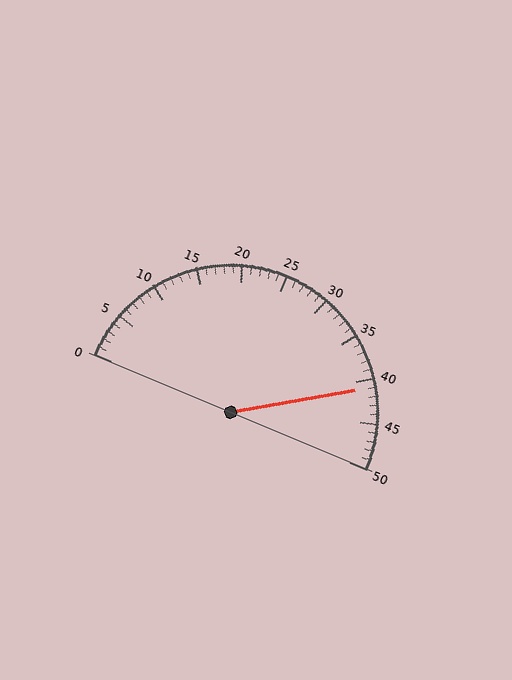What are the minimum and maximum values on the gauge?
The gauge ranges from 0 to 50.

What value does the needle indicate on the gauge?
The needle indicates approximately 41.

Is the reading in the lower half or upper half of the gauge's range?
The reading is in the upper half of the range (0 to 50).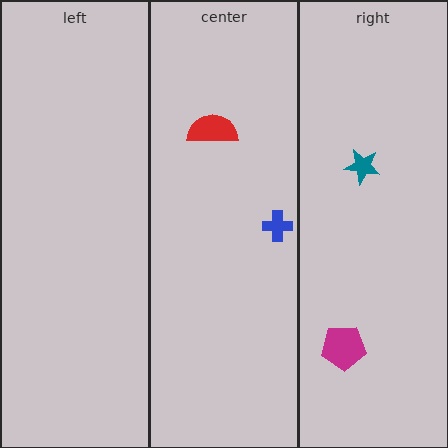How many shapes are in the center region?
2.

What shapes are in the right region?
The teal star, the magenta pentagon.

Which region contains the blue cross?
The center region.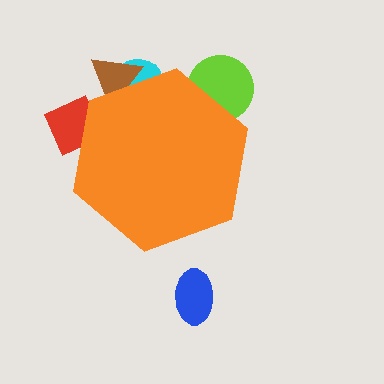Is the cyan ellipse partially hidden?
Yes, the cyan ellipse is partially hidden behind the orange hexagon.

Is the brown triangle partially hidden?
Yes, the brown triangle is partially hidden behind the orange hexagon.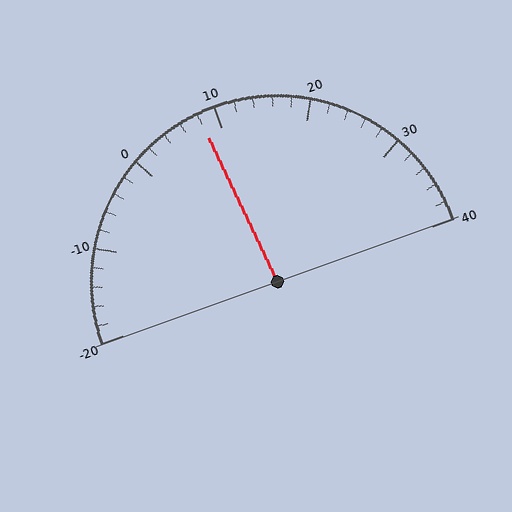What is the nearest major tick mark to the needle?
The nearest major tick mark is 10.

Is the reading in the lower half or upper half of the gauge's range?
The reading is in the lower half of the range (-20 to 40).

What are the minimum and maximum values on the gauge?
The gauge ranges from -20 to 40.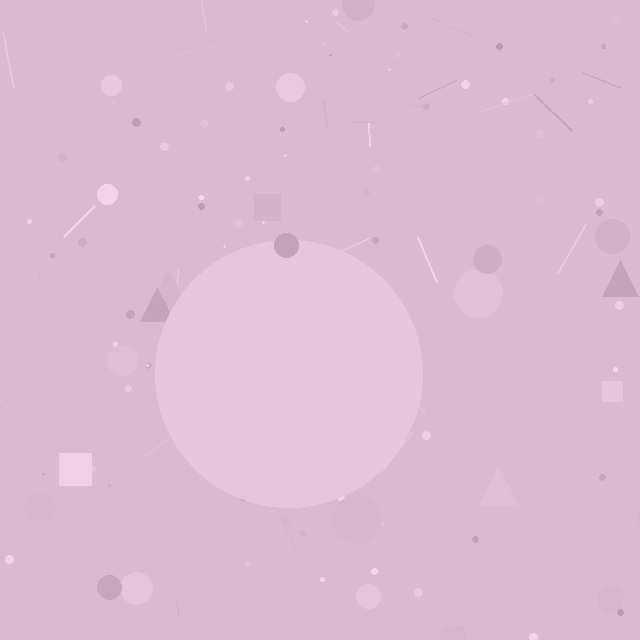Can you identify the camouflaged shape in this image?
The camouflaged shape is a circle.